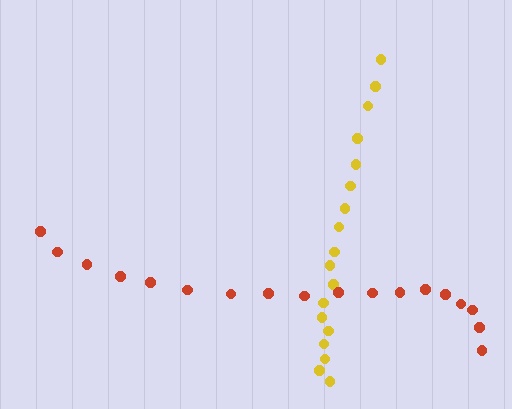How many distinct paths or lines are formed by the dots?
There are 2 distinct paths.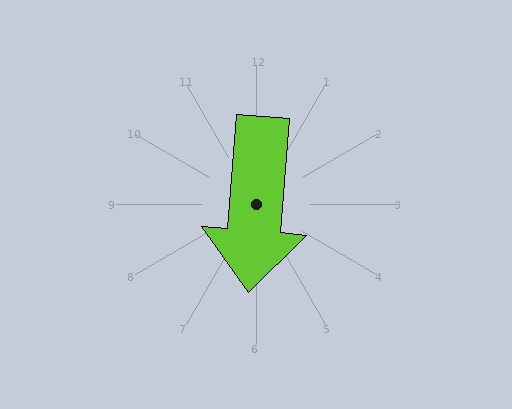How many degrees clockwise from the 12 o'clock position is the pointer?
Approximately 185 degrees.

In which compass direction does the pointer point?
South.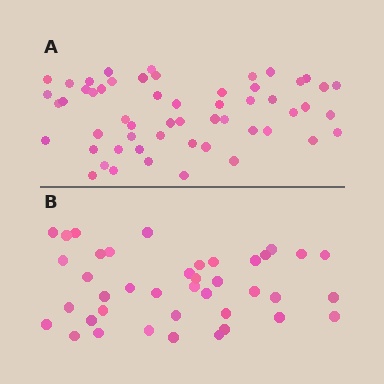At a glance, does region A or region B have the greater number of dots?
Region A (the top region) has more dots.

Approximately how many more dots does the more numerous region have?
Region A has approximately 15 more dots than region B.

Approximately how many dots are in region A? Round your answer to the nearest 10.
About 60 dots. (The exact count is 55, which rounds to 60.)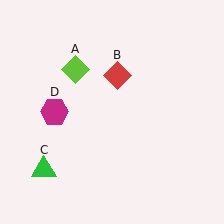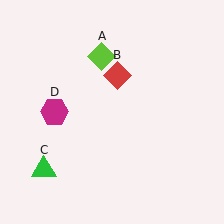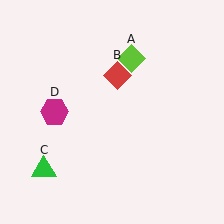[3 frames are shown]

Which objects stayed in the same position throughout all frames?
Red diamond (object B) and green triangle (object C) and magenta hexagon (object D) remained stationary.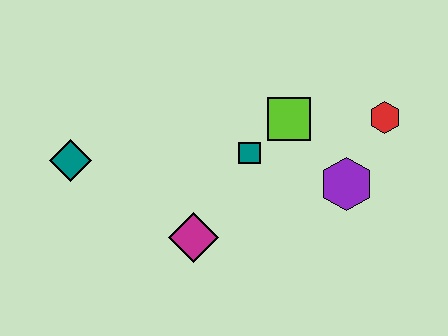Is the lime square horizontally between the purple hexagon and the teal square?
Yes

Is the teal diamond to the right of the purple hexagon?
No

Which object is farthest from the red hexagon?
The teal diamond is farthest from the red hexagon.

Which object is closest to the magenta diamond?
The teal square is closest to the magenta diamond.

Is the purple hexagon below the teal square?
Yes